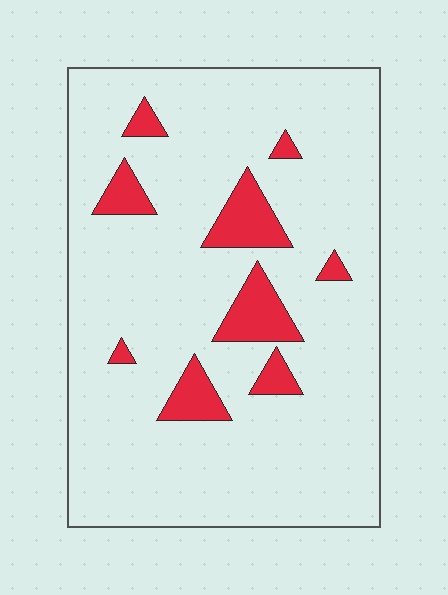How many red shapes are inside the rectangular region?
9.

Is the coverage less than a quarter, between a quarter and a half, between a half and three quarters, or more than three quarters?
Less than a quarter.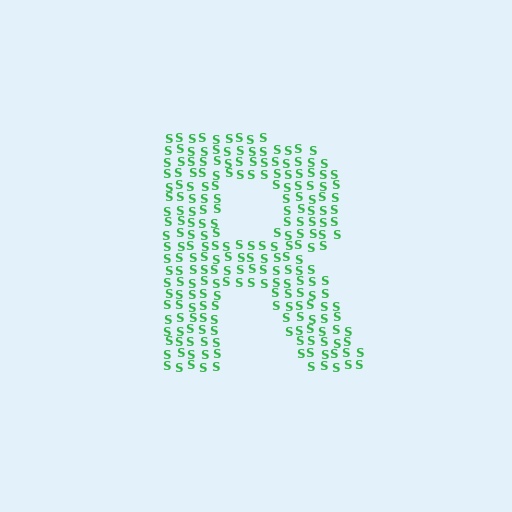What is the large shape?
The large shape is the letter R.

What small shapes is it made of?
It is made of small letter S's.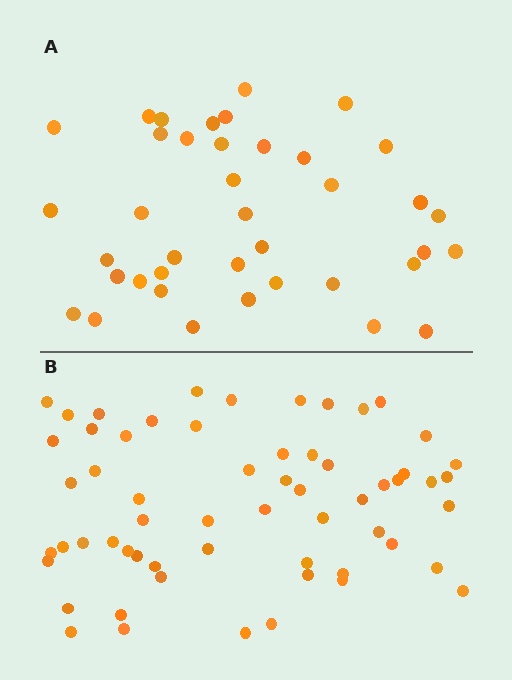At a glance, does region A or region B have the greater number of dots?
Region B (the bottom region) has more dots.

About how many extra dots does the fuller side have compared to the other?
Region B has approximately 20 more dots than region A.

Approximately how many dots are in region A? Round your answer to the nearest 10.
About 40 dots. (The exact count is 39, which rounds to 40.)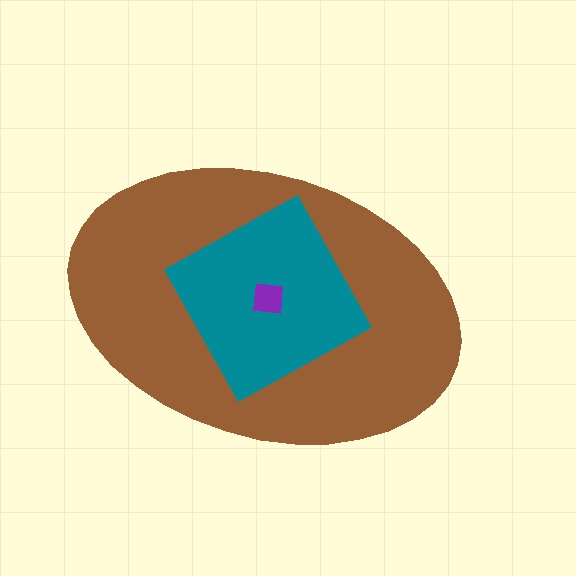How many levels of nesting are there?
3.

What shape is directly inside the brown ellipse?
The teal square.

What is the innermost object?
The purple square.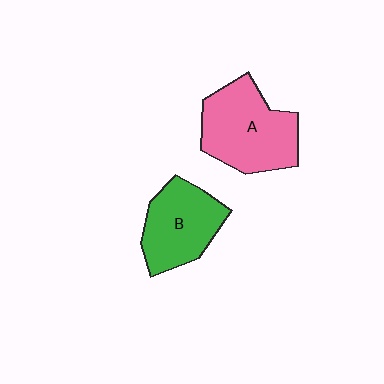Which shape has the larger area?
Shape A (pink).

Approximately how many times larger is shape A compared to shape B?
Approximately 1.3 times.